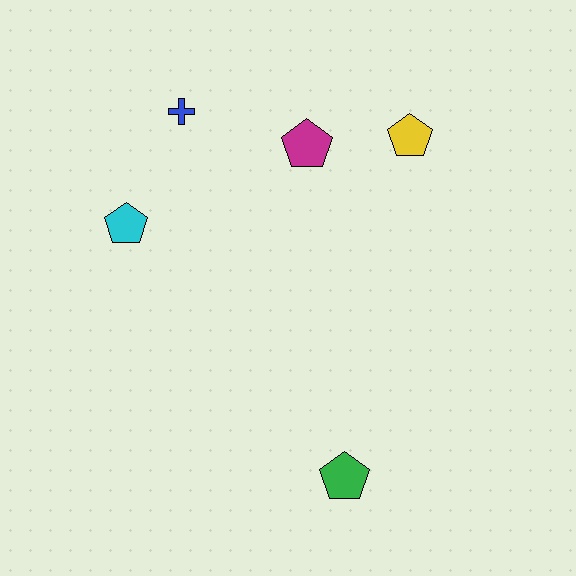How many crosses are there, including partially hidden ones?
There is 1 cross.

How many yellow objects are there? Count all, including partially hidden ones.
There is 1 yellow object.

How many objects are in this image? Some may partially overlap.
There are 5 objects.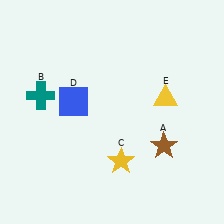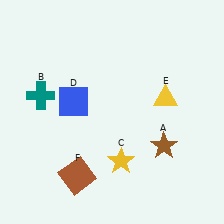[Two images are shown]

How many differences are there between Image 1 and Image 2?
There is 1 difference between the two images.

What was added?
A brown square (F) was added in Image 2.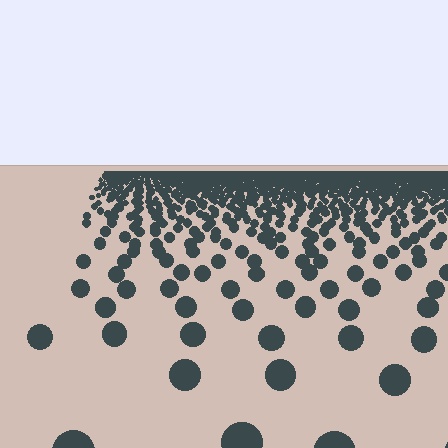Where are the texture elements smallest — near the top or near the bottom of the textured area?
Near the top.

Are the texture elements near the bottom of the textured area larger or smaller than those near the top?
Larger. Near the bottom, elements are closer to the viewer and appear at a bigger on-screen size.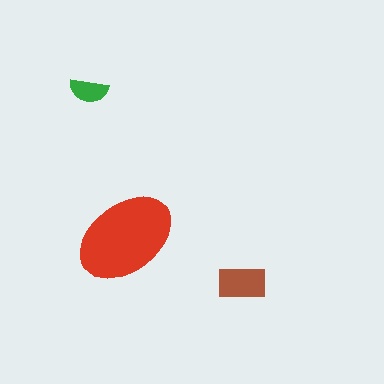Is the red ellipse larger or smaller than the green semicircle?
Larger.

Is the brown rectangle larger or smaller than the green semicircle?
Larger.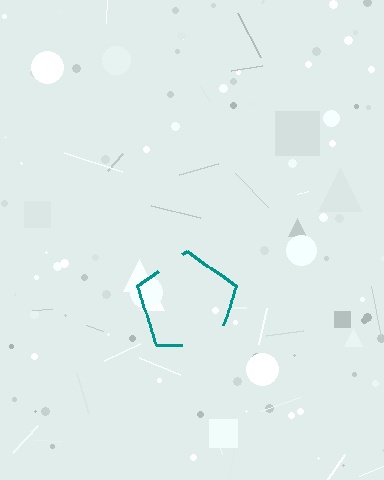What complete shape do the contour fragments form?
The contour fragments form a pentagon.